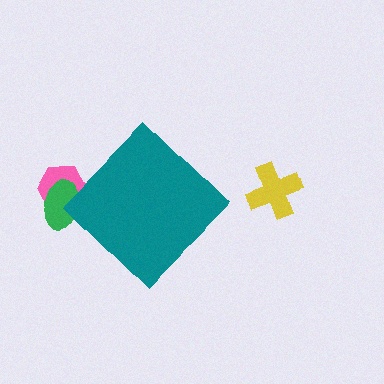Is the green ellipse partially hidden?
Yes, the green ellipse is partially hidden behind the teal diamond.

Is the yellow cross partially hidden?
No, the yellow cross is fully visible.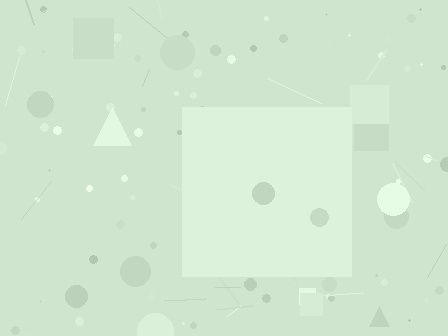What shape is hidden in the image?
A square is hidden in the image.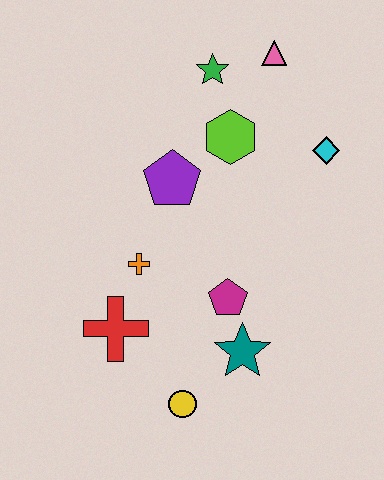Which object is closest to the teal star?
The magenta pentagon is closest to the teal star.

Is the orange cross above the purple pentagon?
No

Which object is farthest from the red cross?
The pink triangle is farthest from the red cross.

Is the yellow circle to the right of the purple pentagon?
Yes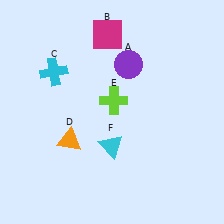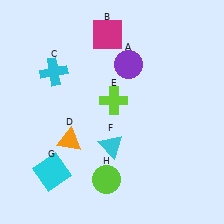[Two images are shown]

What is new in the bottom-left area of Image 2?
A lime circle (H) was added in the bottom-left area of Image 2.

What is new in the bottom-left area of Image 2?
A cyan square (G) was added in the bottom-left area of Image 2.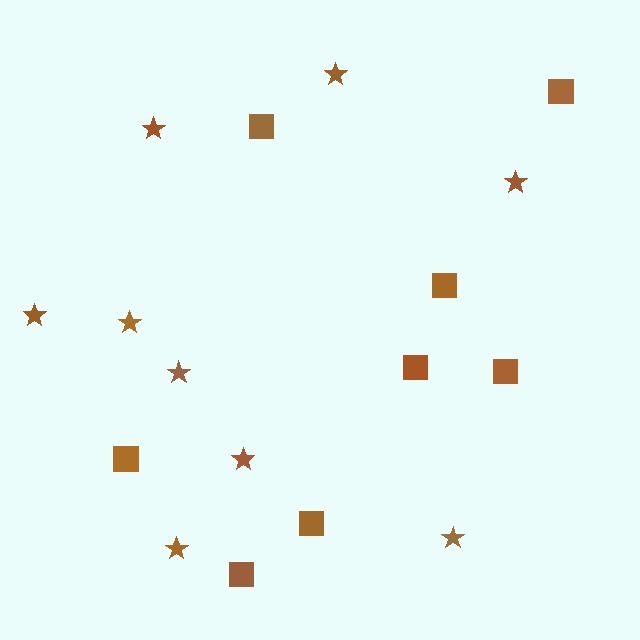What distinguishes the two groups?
There are 2 groups: one group of stars (9) and one group of squares (8).